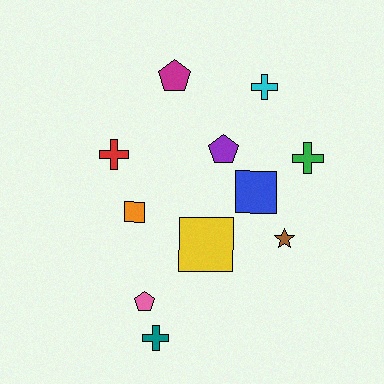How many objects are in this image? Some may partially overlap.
There are 11 objects.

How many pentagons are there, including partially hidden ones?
There are 3 pentagons.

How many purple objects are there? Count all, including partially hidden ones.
There is 1 purple object.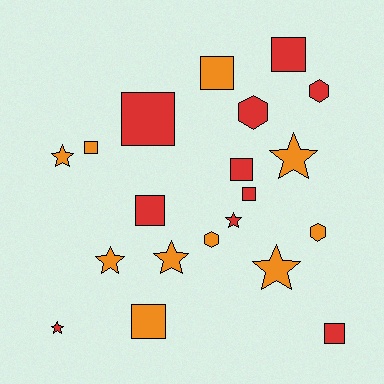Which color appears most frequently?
Red, with 10 objects.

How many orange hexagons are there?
There are 2 orange hexagons.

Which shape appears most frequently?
Square, with 9 objects.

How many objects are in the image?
There are 20 objects.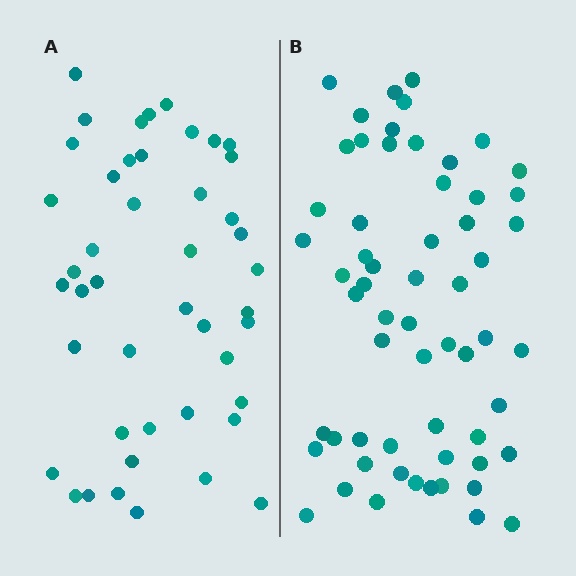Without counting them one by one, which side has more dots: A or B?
Region B (the right region) has more dots.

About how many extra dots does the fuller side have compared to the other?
Region B has approximately 15 more dots than region A.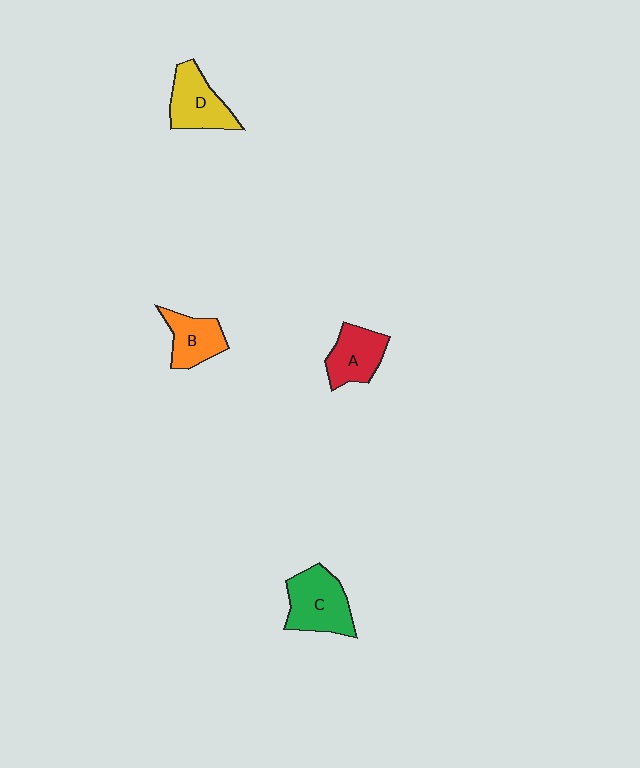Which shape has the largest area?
Shape C (green).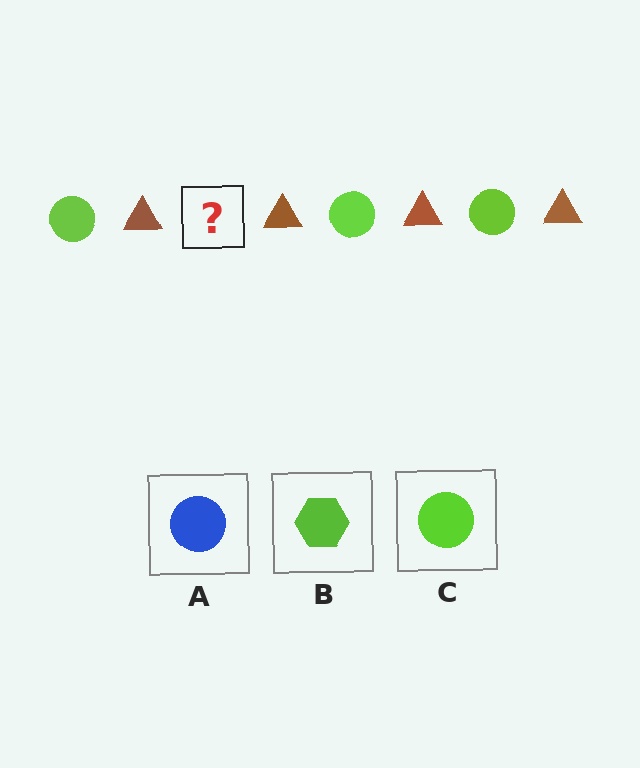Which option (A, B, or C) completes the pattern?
C.